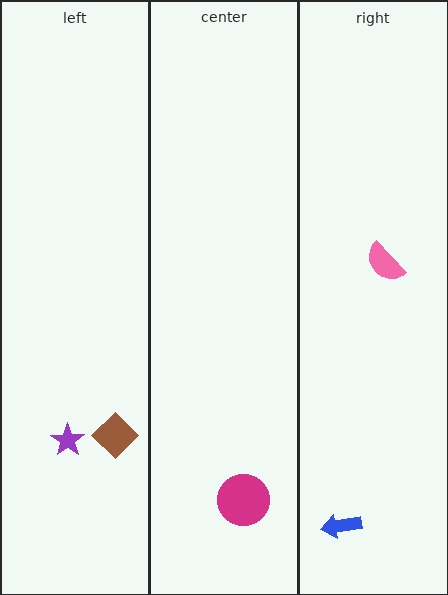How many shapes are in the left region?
2.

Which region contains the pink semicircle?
The right region.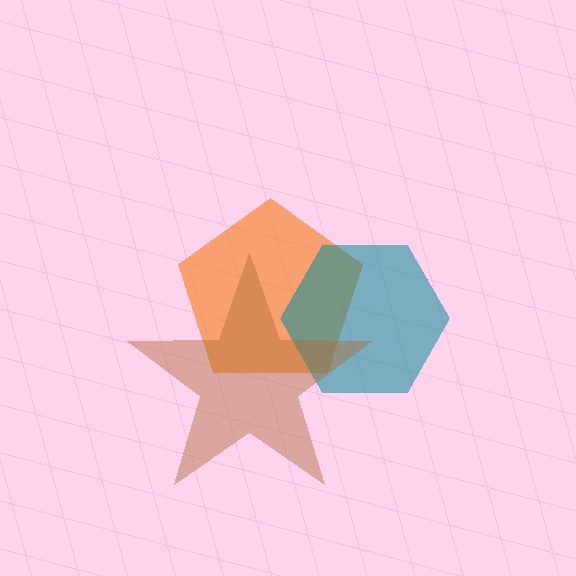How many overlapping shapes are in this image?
There are 3 overlapping shapes in the image.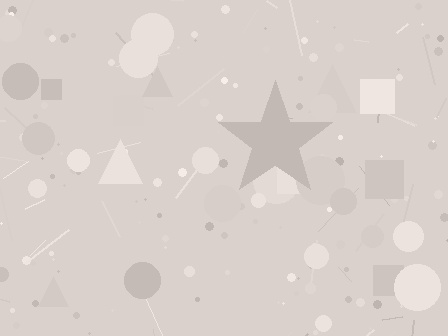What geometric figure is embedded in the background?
A star is embedded in the background.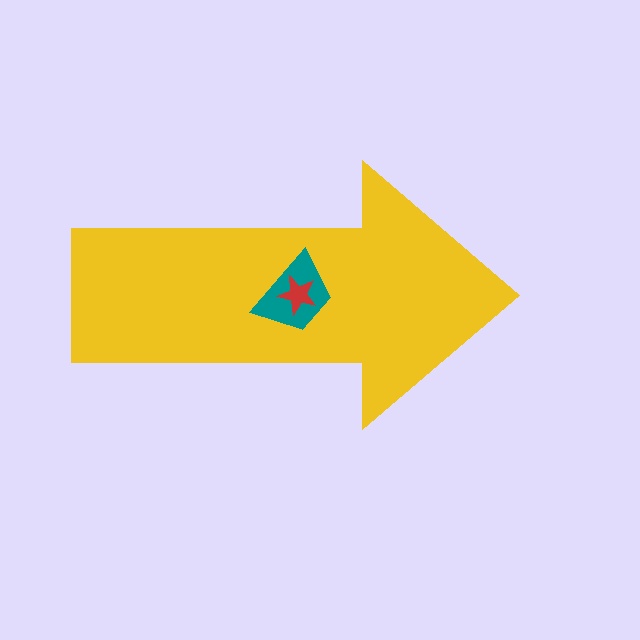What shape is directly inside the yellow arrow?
The teal trapezoid.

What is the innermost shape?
The red star.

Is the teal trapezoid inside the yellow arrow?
Yes.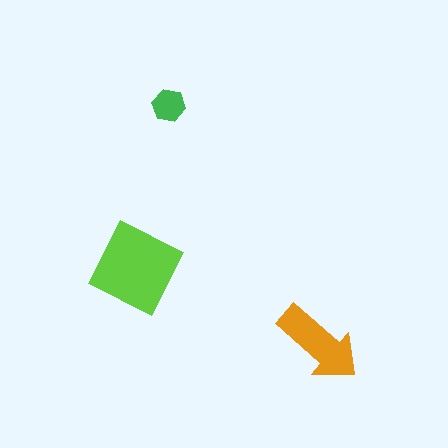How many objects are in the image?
There are 3 objects in the image.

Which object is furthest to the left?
The lime square is leftmost.